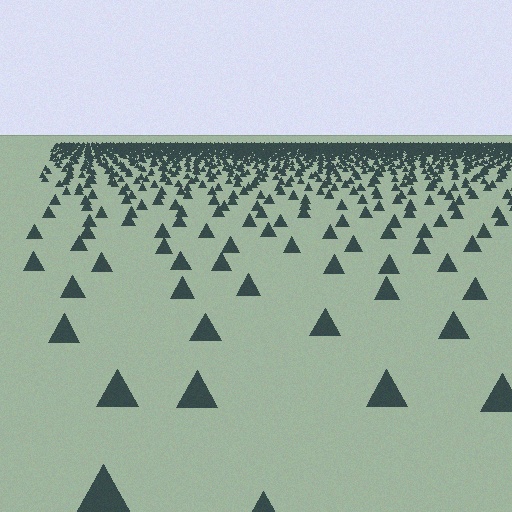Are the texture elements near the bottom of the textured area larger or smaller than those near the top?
Larger. Near the bottom, elements are closer to the viewer and appear at a bigger on-screen size.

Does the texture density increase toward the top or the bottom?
Density increases toward the top.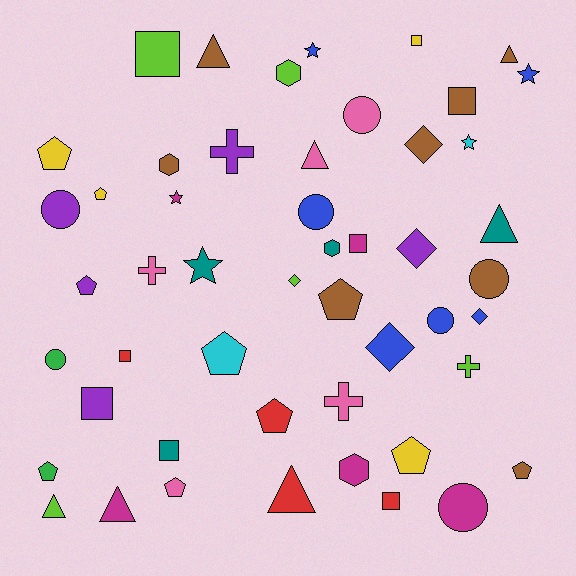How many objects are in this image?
There are 50 objects.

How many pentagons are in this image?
There are 10 pentagons.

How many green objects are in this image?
There are 2 green objects.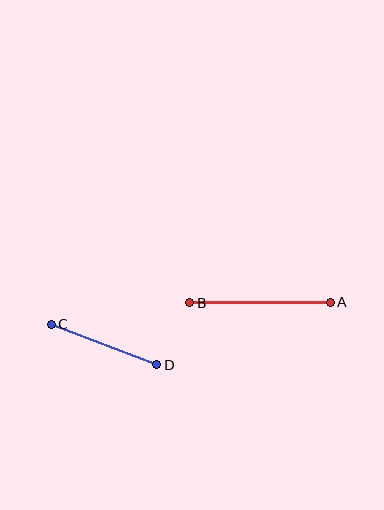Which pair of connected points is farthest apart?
Points A and B are farthest apart.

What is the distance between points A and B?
The distance is approximately 140 pixels.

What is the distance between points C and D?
The distance is approximately 113 pixels.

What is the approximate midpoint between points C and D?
The midpoint is at approximately (104, 344) pixels.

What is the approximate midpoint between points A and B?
The midpoint is at approximately (260, 303) pixels.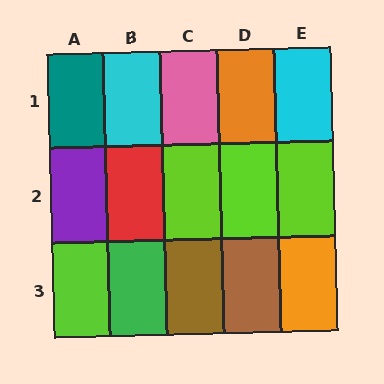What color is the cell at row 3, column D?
Brown.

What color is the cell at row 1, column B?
Cyan.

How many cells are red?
1 cell is red.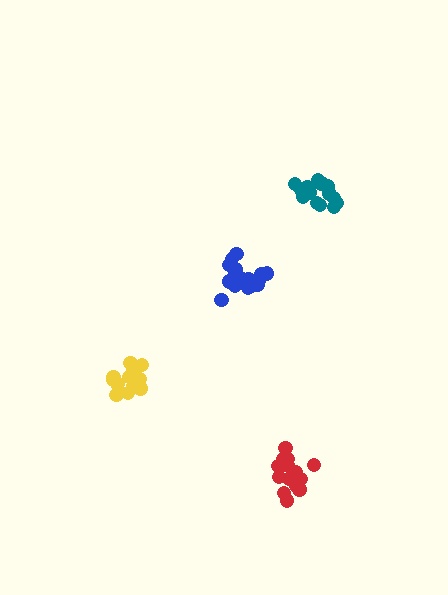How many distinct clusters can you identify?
There are 4 distinct clusters.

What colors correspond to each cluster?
The clusters are colored: red, yellow, blue, teal.